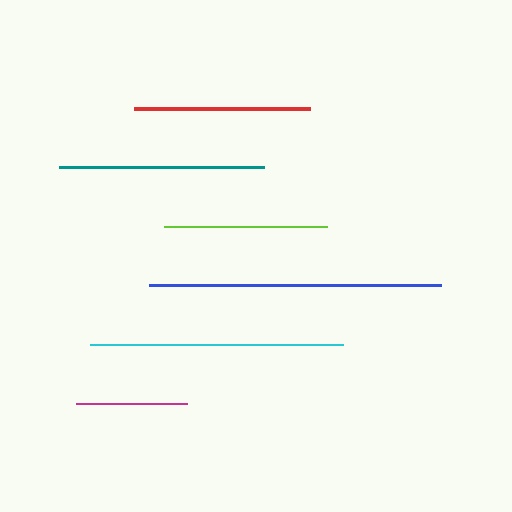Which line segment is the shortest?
The magenta line is the shortest at approximately 110 pixels.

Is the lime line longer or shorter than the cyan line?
The cyan line is longer than the lime line.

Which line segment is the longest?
The blue line is the longest at approximately 292 pixels.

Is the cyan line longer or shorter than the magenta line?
The cyan line is longer than the magenta line.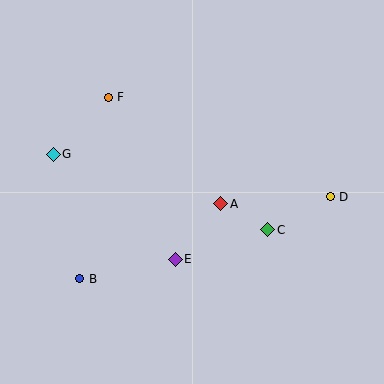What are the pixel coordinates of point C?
Point C is at (268, 230).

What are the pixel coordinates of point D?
Point D is at (330, 197).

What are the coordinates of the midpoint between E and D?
The midpoint between E and D is at (253, 228).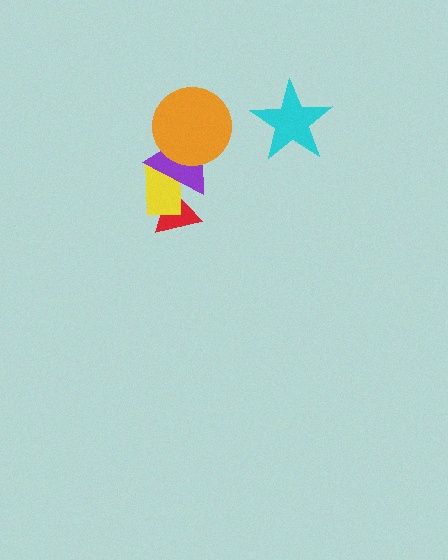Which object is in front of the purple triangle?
The orange circle is in front of the purple triangle.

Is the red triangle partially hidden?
Yes, it is partially covered by another shape.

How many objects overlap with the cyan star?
0 objects overlap with the cyan star.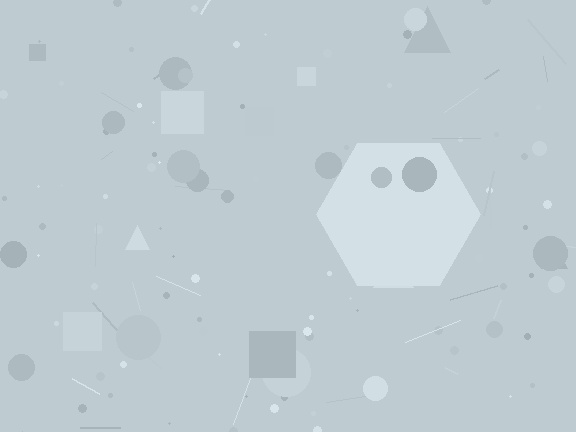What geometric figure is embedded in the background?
A hexagon is embedded in the background.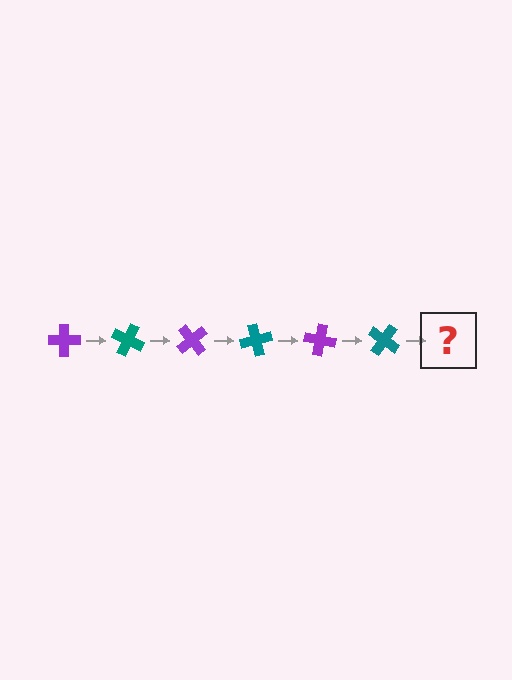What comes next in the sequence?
The next element should be a purple cross, rotated 150 degrees from the start.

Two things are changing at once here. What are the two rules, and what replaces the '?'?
The two rules are that it rotates 25 degrees each step and the color cycles through purple and teal. The '?' should be a purple cross, rotated 150 degrees from the start.